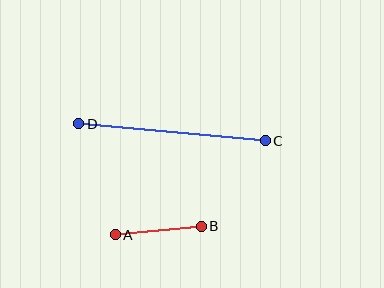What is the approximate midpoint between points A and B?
The midpoint is at approximately (158, 230) pixels.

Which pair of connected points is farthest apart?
Points C and D are farthest apart.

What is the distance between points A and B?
The distance is approximately 87 pixels.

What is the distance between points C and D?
The distance is approximately 187 pixels.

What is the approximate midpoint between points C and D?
The midpoint is at approximately (172, 132) pixels.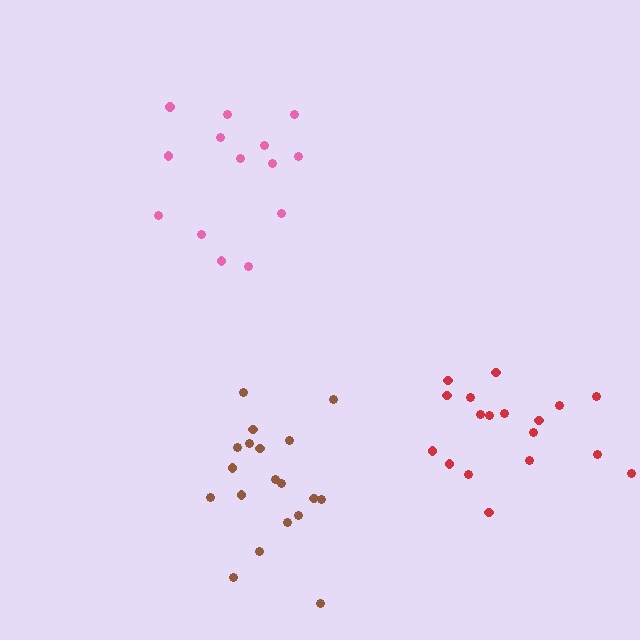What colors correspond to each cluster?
The clusters are colored: red, brown, pink.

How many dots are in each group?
Group 1: 18 dots, Group 2: 19 dots, Group 3: 14 dots (51 total).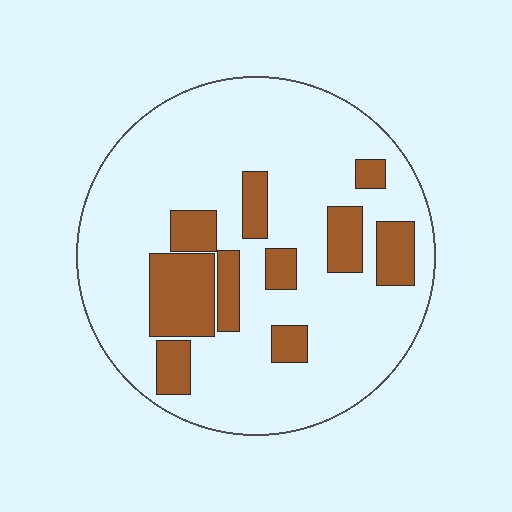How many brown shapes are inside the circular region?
10.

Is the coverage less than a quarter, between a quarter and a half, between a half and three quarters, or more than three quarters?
Less than a quarter.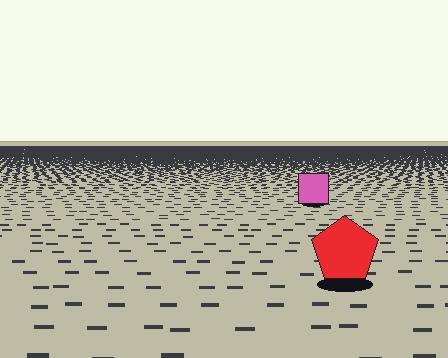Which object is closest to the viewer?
The red pentagon is closest. The texture marks near it are larger and more spread out.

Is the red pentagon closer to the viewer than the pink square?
Yes. The red pentagon is closer — you can tell from the texture gradient: the ground texture is coarser near it.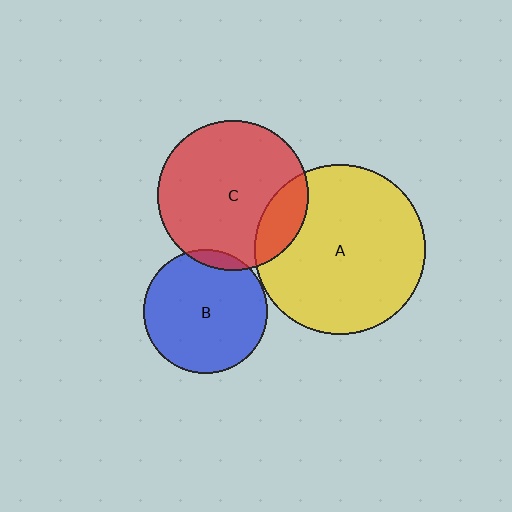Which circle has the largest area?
Circle A (yellow).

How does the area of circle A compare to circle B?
Approximately 1.9 times.